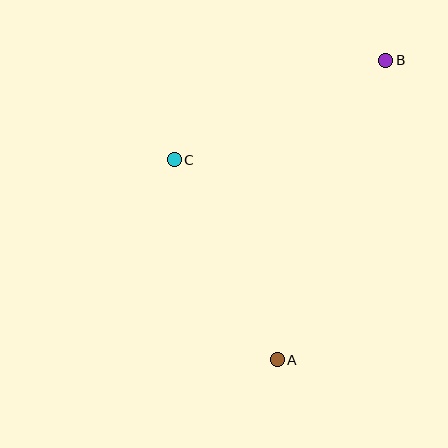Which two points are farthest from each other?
Points A and B are farthest from each other.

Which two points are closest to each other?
Points A and C are closest to each other.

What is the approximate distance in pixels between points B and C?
The distance between B and C is approximately 234 pixels.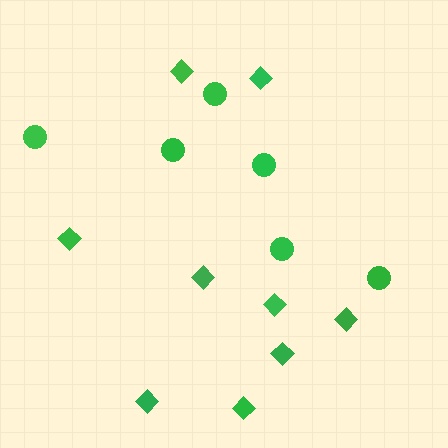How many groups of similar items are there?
There are 2 groups: one group of diamonds (9) and one group of circles (6).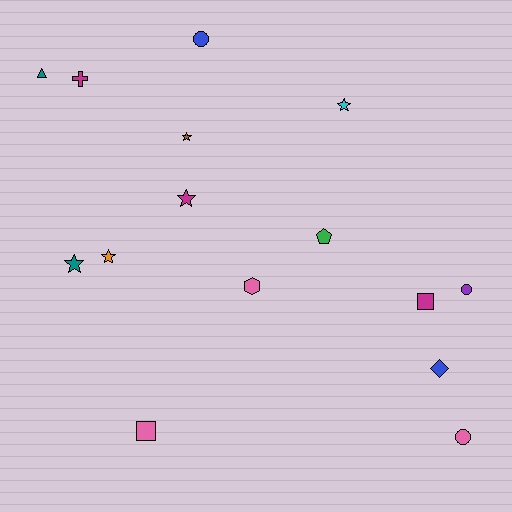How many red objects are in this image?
There are no red objects.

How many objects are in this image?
There are 15 objects.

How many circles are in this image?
There are 3 circles.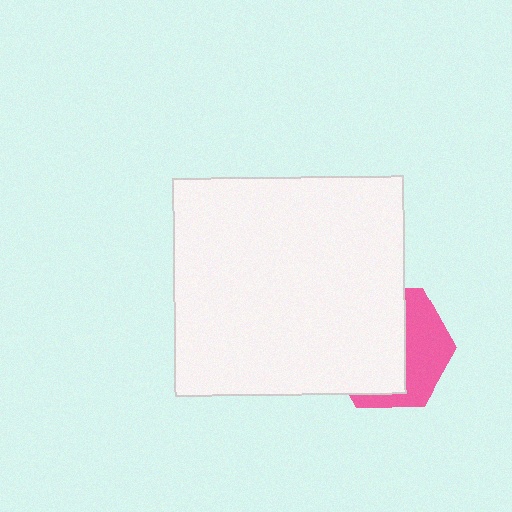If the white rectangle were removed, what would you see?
You would see the complete pink hexagon.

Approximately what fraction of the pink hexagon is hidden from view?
Roughly 61% of the pink hexagon is hidden behind the white rectangle.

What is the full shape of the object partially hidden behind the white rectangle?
The partially hidden object is a pink hexagon.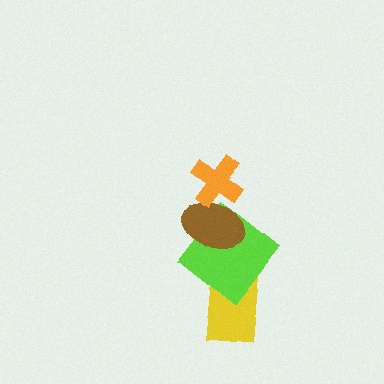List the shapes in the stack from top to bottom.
From top to bottom: the orange cross, the brown ellipse, the lime diamond, the yellow rectangle.